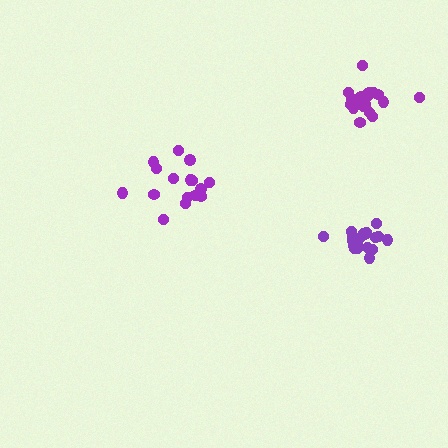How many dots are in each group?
Group 1: 19 dots, Group 2: 20 dots, Group 3: 16 dots (55 total).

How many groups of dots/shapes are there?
There are 3 groups.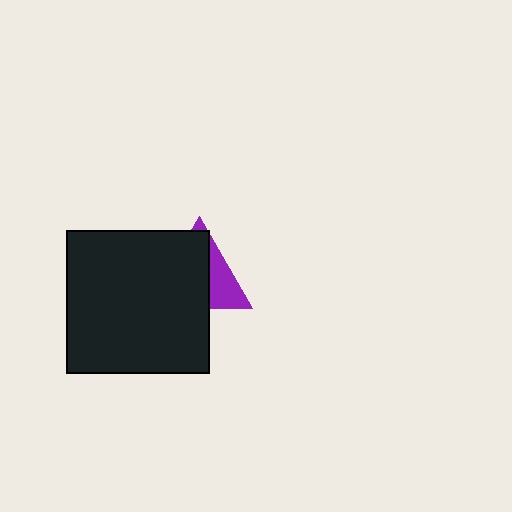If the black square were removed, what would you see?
You would see the complete purple triangle.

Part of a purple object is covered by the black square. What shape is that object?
It is a triangle.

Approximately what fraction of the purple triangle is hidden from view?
Roughly 65% of the purple triangle is hidden behind the black square.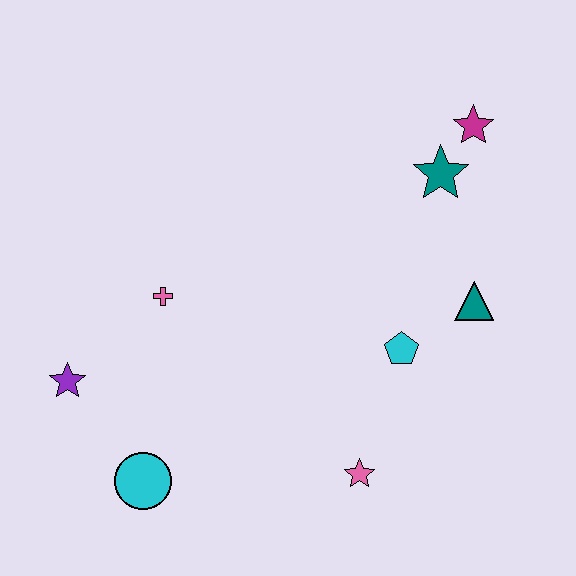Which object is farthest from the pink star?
The magenta star is farthest from the pink star.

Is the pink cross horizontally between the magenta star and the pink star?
No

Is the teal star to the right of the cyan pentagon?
Yes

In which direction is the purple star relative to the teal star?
The purple star is to the left of the teal star.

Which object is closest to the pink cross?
The purple star is closest to the pink cross.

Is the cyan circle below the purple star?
Yes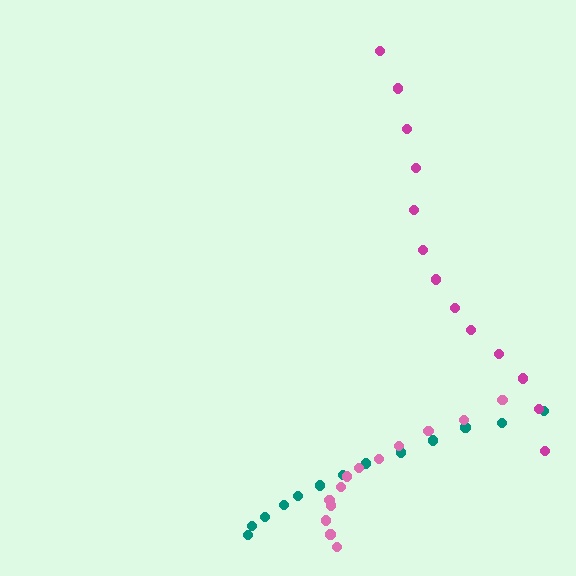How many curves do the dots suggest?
There are 3 distinct paths.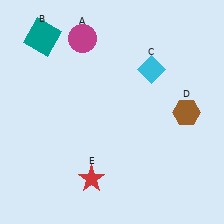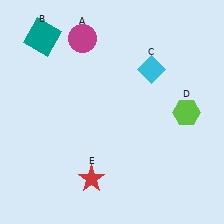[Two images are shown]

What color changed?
The hexagon (D) changed from brown in Image 1 to lime in Image 2.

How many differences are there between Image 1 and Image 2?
There is 1 difference between the two images.